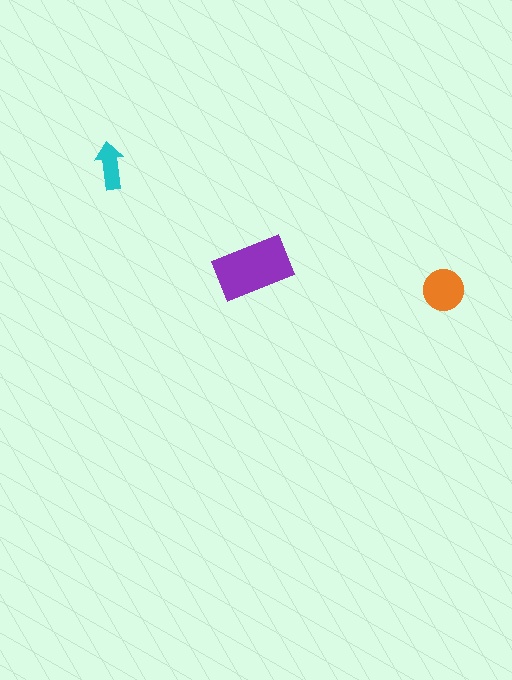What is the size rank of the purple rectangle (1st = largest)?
1st.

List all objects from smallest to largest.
The cyan arrow, the orange circle, the purple rectangle.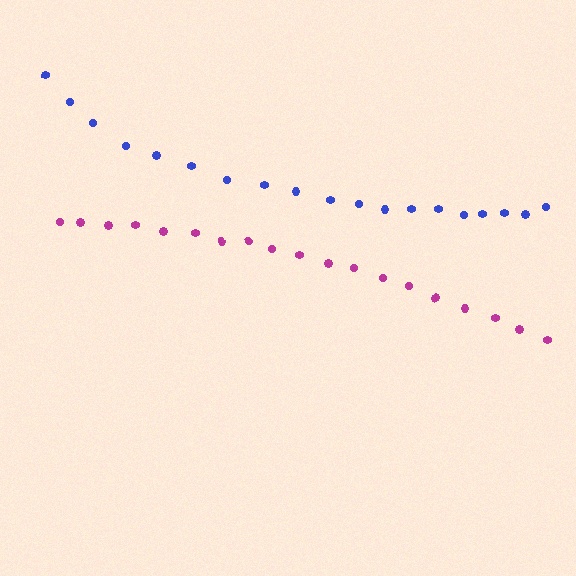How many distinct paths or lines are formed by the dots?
There are 2 distinct paths.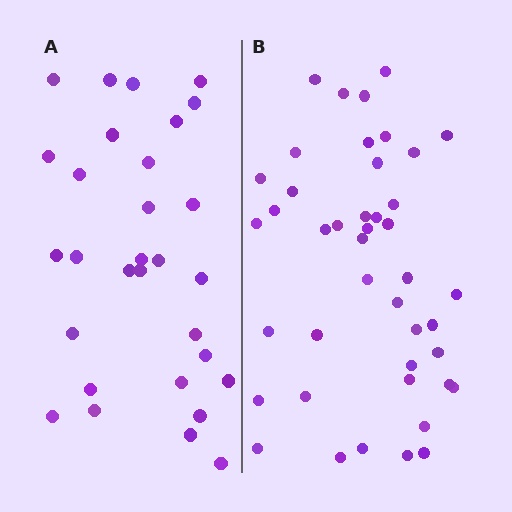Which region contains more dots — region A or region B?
Region B (the right region) has more dots.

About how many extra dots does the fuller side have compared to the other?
Region B has approximately 15 more dots than region A.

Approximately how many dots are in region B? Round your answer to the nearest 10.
About 40 dots. (The exact count is 43, which rounds to 40.)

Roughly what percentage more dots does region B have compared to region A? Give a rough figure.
About 45% more.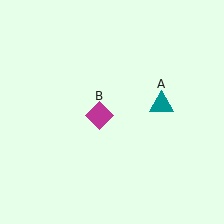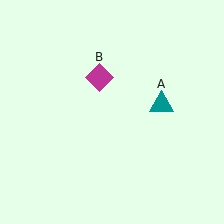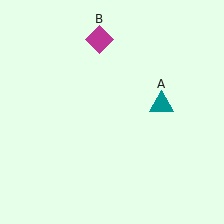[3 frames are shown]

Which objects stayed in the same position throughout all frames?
Teal triangle (object A) remained stationary.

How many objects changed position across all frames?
1 object changed position: magenta diamond (object B).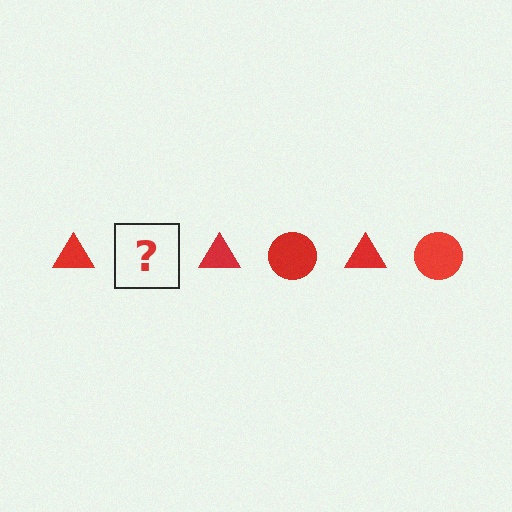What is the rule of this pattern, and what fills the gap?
The rule is that the pattern cycles through triangle, circle shapes in red. The gap should be filled with a red circle.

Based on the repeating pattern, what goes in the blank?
The blank should be a red circle.